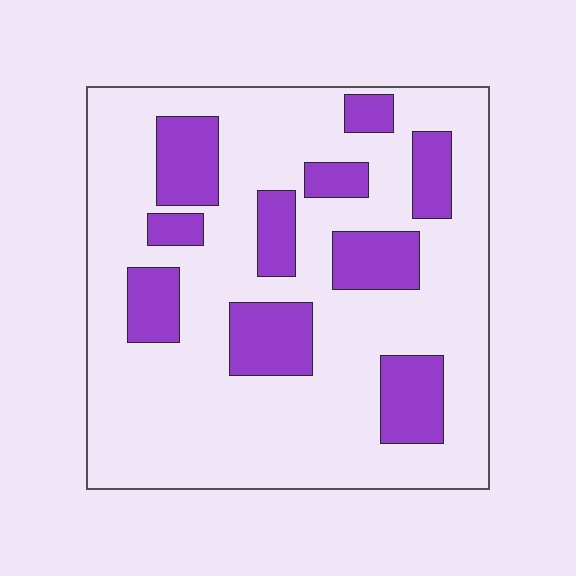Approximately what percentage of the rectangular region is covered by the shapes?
Approximately 25%.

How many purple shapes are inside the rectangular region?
10.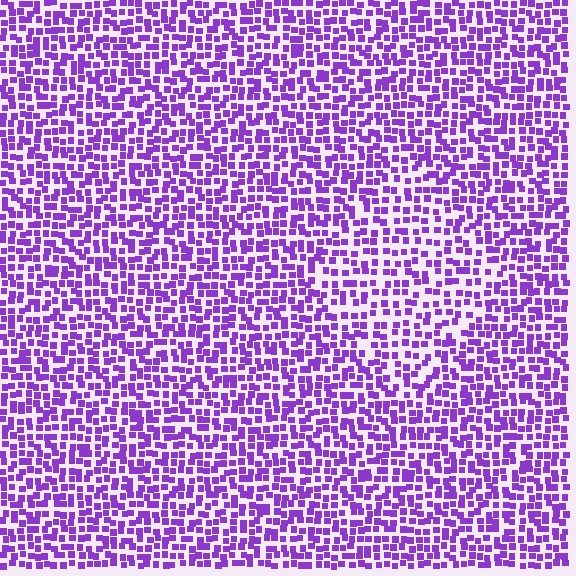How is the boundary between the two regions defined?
The boundary is defined by a change in element density (approximately 1.5x ratio). All elements are the same color, size, and shape.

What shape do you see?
I see a diamond.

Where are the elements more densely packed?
The elements are more densely packed outside the diamond boundary.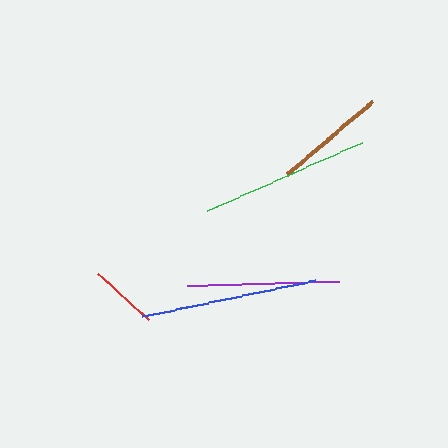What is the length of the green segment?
The green segment is approximately 170 pixels long.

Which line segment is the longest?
The blue line is the longest at approximately 176 pixels.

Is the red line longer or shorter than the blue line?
The blue line is longer than the red line.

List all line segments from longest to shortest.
From longest to shortest: blue, green, purple, brown, red.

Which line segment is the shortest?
The red line is the shortest at approximately 68 pixels.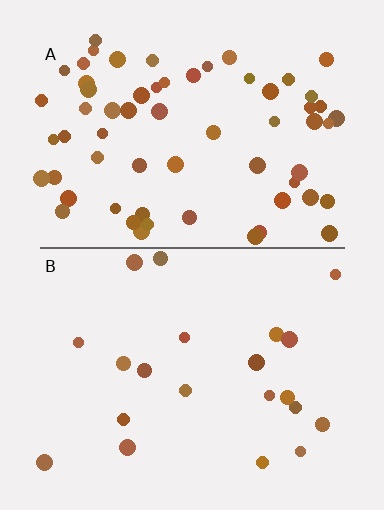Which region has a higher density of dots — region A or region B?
A (the top).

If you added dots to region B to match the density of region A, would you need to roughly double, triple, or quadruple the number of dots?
Approximately triple.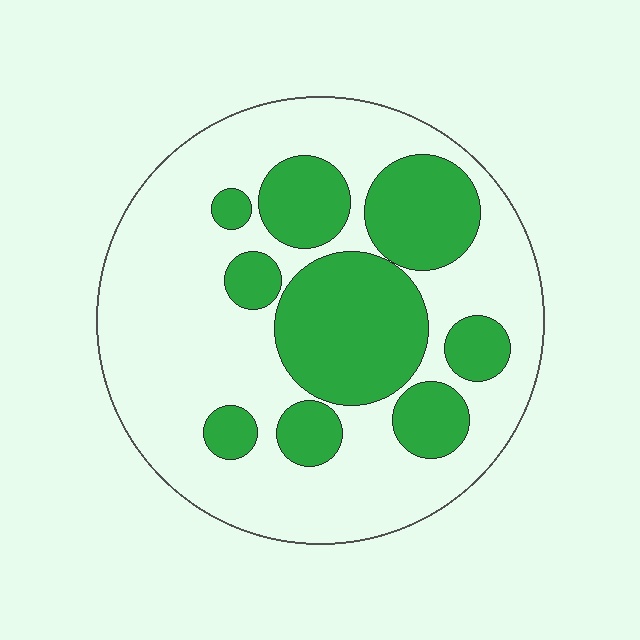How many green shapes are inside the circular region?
9.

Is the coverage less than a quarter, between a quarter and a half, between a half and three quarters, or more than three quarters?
Between a quarter and a half.